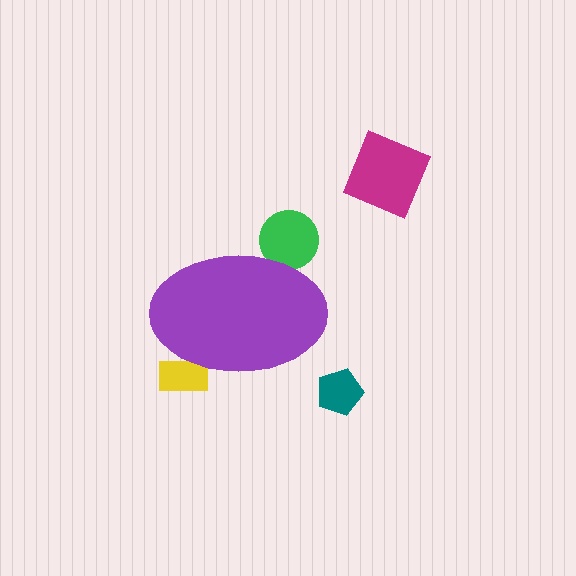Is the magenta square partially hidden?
No, the magenta square is fully visible.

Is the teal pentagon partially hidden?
No, the teal pentagon is fully visible.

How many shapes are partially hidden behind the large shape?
2 shapes are partially hidden.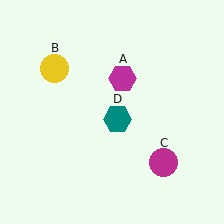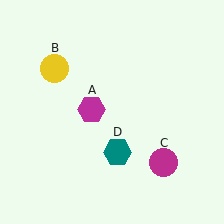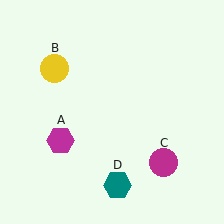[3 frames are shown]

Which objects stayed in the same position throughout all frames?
Yellow circle (object B) and magenta circle (object C) remained stationary.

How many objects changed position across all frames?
2 objects changed position: magenta hexagon (object A), teal hexagon (object D).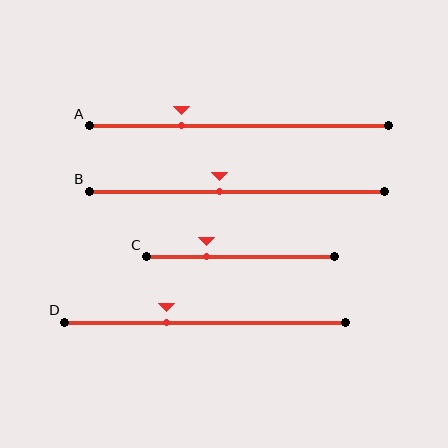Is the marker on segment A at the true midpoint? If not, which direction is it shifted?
No, the marker on segment A is shifted to the left by about 19% of the segment length.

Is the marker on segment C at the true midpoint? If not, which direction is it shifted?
No, the marker on segment C is shifted to the left by about 18% of the segment length.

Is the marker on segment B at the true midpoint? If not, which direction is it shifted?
No, the marker on segment B is shifted to the left by about 6% of the segment length.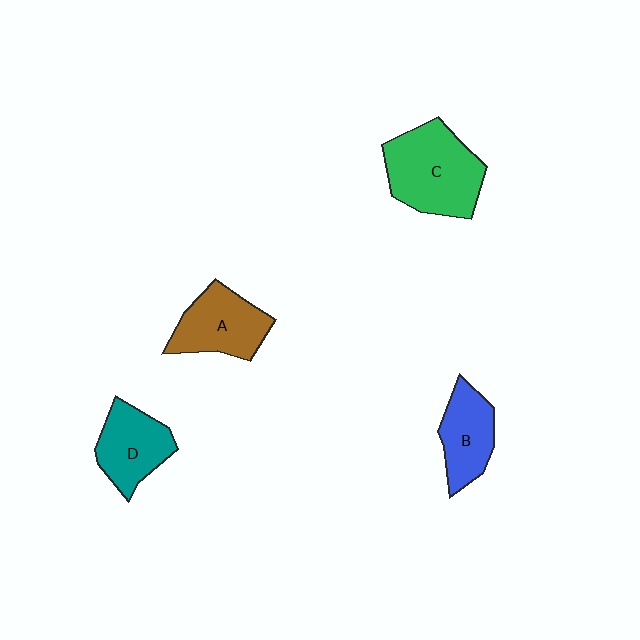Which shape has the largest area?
Shape C (green).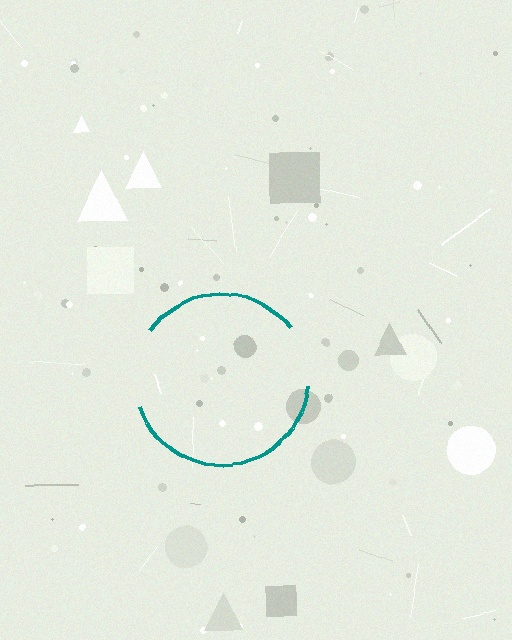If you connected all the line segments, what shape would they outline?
They would outline a circle.